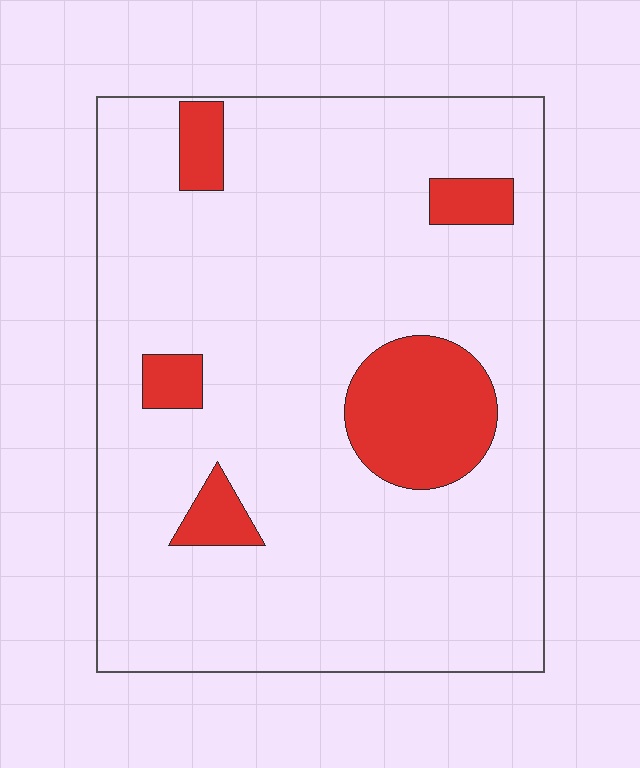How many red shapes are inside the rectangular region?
5.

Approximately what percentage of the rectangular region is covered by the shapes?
Approximately 15%.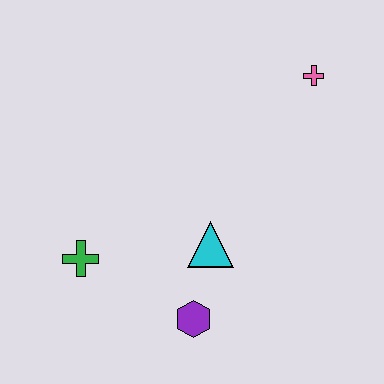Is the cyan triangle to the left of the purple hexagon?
No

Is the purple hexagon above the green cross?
No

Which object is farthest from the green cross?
The pink cross is farthest from the green cross.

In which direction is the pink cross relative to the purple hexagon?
The pink cross is above the purple hexagon.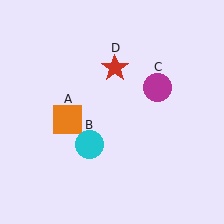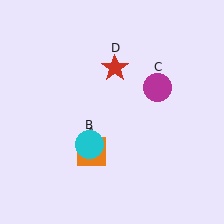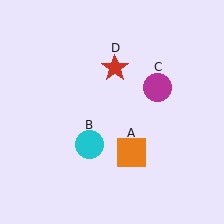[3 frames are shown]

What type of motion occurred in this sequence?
The orange square (object A) rotated counterclockwise around the center of the scene.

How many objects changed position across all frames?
1 object changed position: orange square (object A).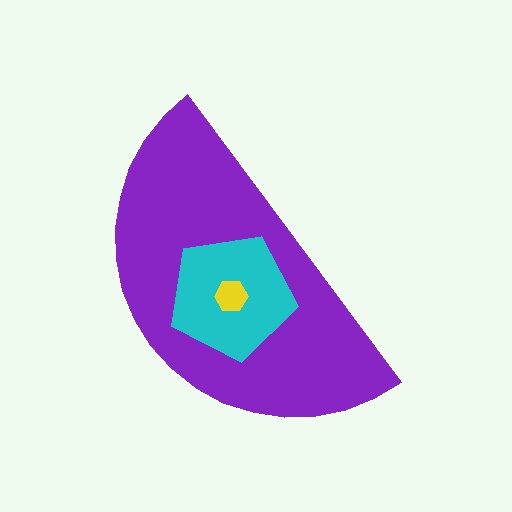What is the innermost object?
The yellow hexagon.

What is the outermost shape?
The purple semicircle.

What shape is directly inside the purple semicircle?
The cyan pentagon.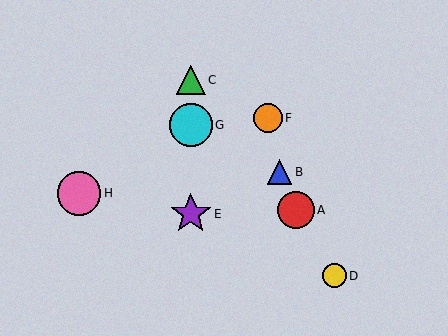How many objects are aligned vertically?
3 objects (C, E, G) are aligned vertically.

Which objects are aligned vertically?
Objects C, E, G are aligned vertically.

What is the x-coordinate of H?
Object H is at x≈79.